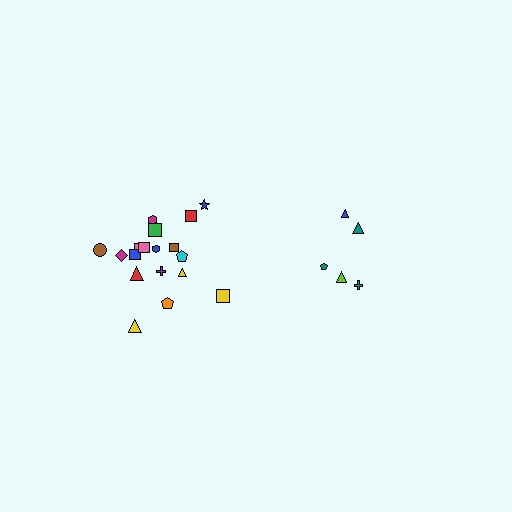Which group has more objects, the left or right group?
The left group.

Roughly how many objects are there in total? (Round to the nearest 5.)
Roughly 25 objects in total.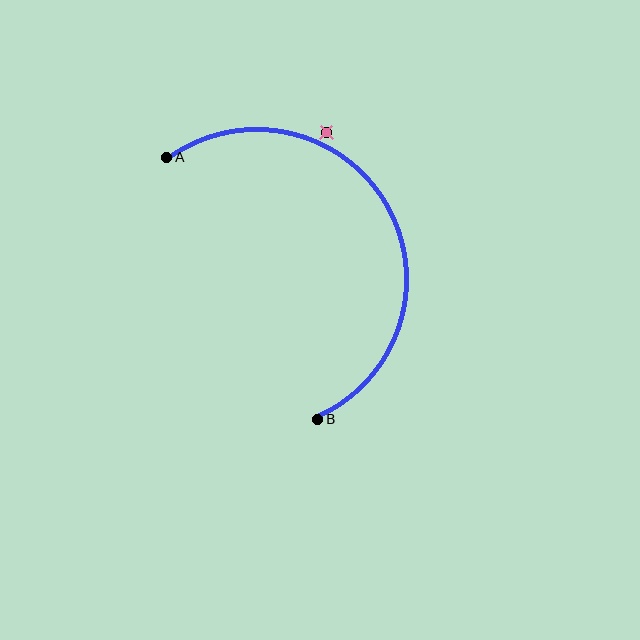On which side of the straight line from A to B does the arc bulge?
The arc bulges to the right of the straight line connecting A and B.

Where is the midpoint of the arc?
The arc midpoint is the point on the curve farthest from the straight line joining A and B. It sits to the right of that line.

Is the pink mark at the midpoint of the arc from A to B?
No — the pink mark does not lie on the arc at all. It sits slightly outside the curve.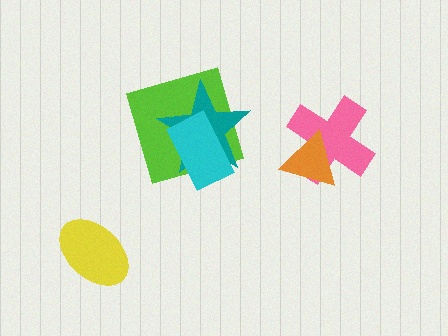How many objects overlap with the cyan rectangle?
2 objects overlap with the cyan rectangle.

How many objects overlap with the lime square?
2 objects overlap with the lime square.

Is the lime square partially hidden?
Yes, it is partially covered by another shape.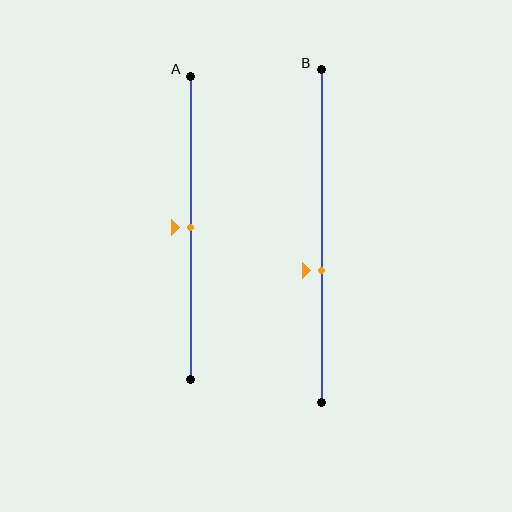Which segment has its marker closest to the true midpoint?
Segment A has its marker closest to the true midpoint.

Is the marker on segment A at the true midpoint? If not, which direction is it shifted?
Yes, the marker on segment A is at the true midpoint.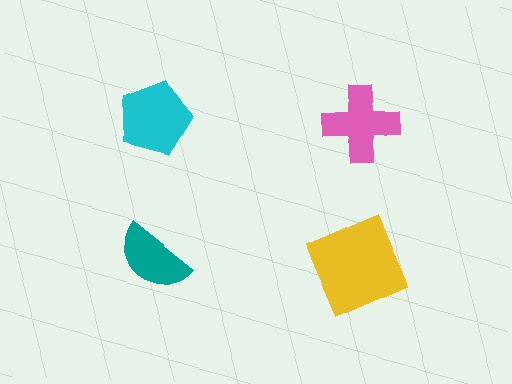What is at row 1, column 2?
A pink cross.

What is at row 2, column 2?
A yellow square.